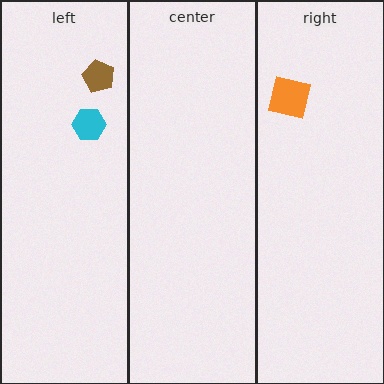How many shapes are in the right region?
1.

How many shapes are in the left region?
2.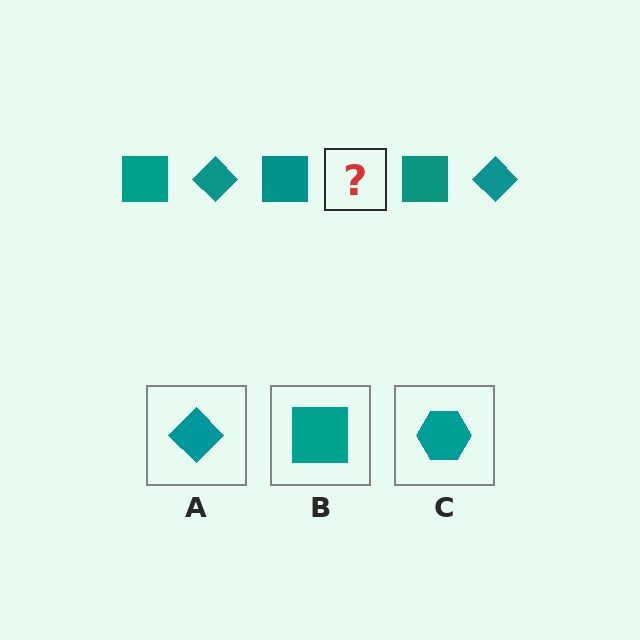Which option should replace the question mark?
Option A.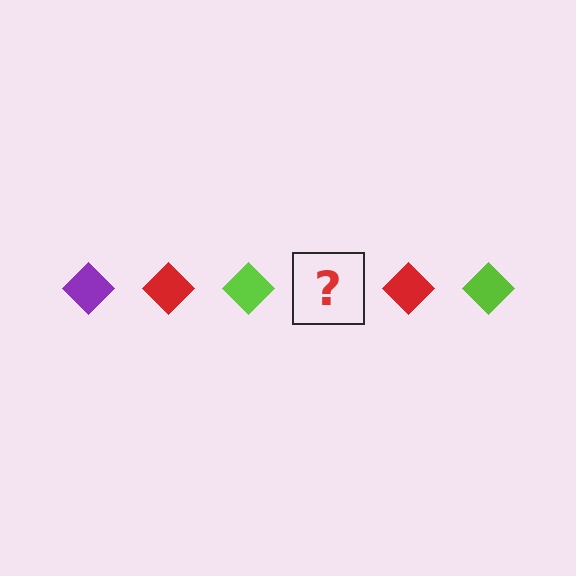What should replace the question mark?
The question mark should be replaced with a purple diamond.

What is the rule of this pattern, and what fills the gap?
The rule is that the pattern cycles through purple, red, lime diamonds. The gap should be filled with a purple diamond.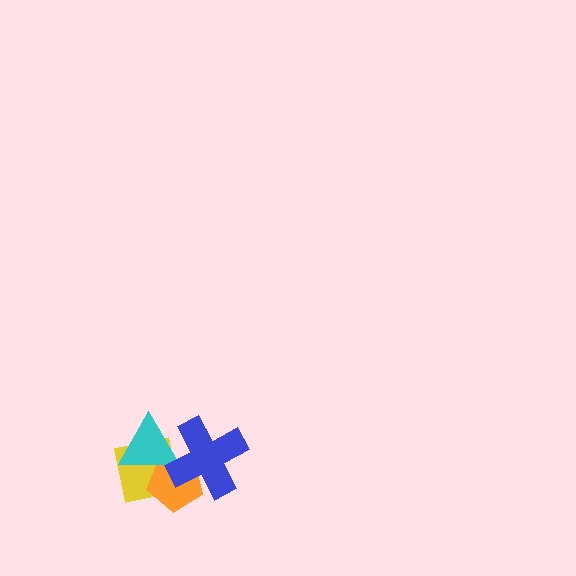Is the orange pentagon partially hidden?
Yes, it is partially covered by another shape.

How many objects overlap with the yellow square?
3 objects overlap with the yellow square.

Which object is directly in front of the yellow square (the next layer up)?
The orange pentagon is directly in front of the yellow square.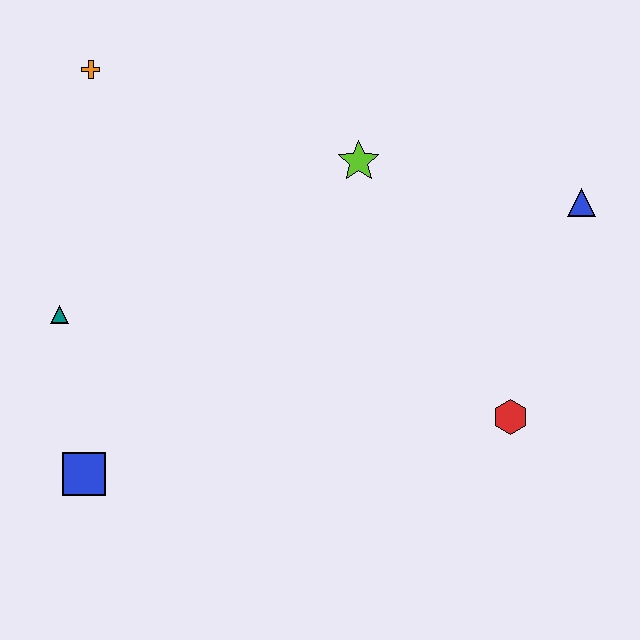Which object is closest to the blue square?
The teal triangle is closest to the blue square.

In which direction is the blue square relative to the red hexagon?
The blue square is to the left of the red hexagon.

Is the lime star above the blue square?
Yes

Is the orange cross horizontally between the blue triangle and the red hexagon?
No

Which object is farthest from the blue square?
The blue triangle is farthest from the blue square.